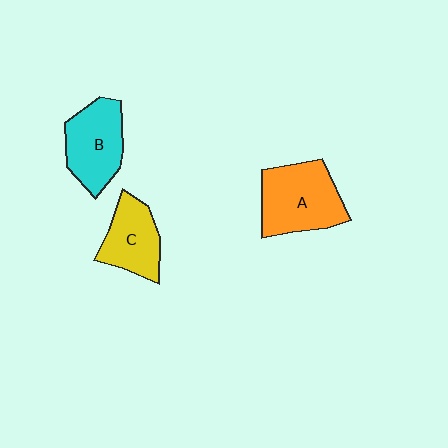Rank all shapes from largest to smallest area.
From largest to smallest: A (orange), B (cyan), C (yellow).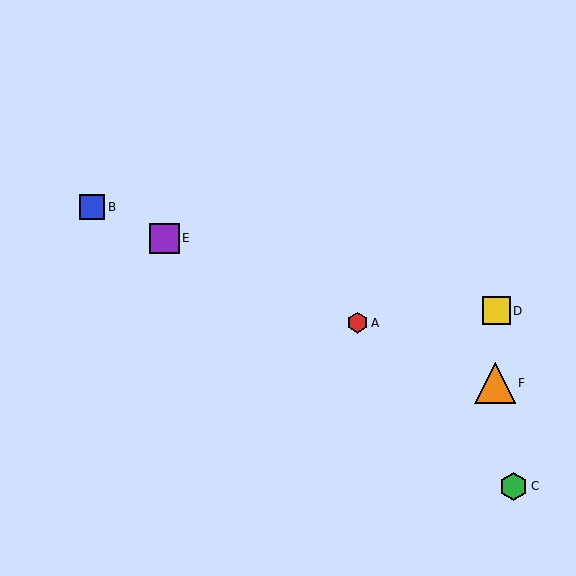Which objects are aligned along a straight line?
Objects A, B, E, F are aligned along a straight line.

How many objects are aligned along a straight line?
4 objects (A, B, E, F) are aligned along a straight line.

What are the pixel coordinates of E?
Object E is at (165, 238).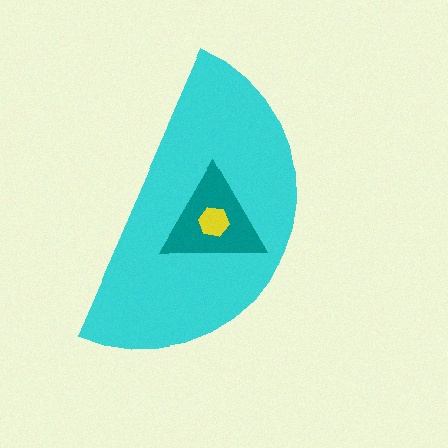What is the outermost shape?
The cyan semicircle.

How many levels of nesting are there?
3.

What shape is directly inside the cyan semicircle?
The teal triangle.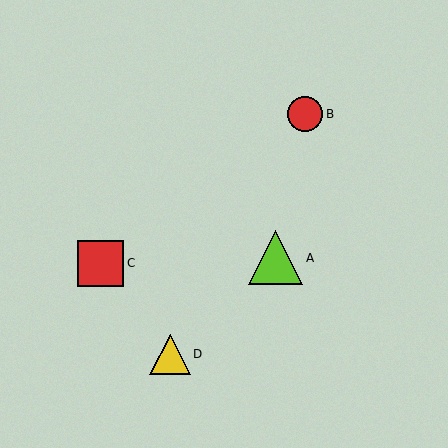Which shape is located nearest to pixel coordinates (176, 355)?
The yellow triangle (labeled D) at (170, 354) is nearest to that location.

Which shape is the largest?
The lime triangle (labeled A) is the largest.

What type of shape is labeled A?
Shape A is a lime triangle.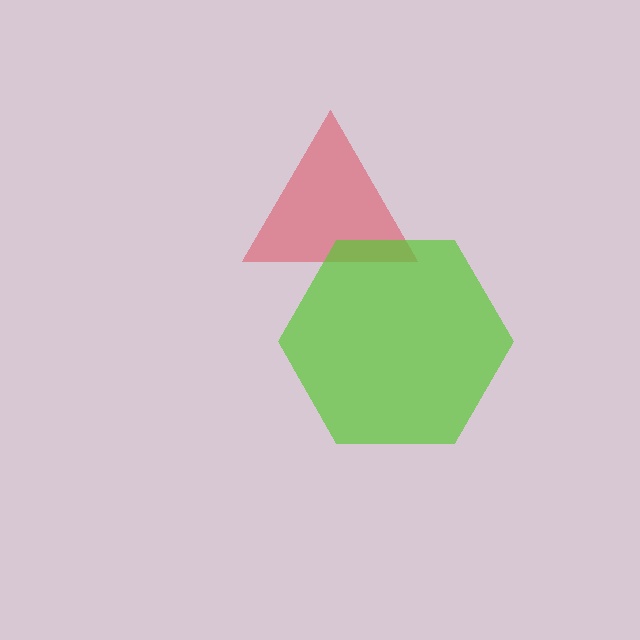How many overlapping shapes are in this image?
There are 2 overlapping shapes in the image.